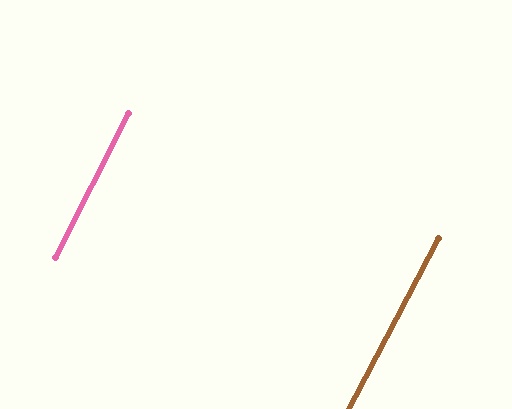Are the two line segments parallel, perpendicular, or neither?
Parallel — their directions differ by only 1.2°.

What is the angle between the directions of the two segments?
Approximately 1 degree.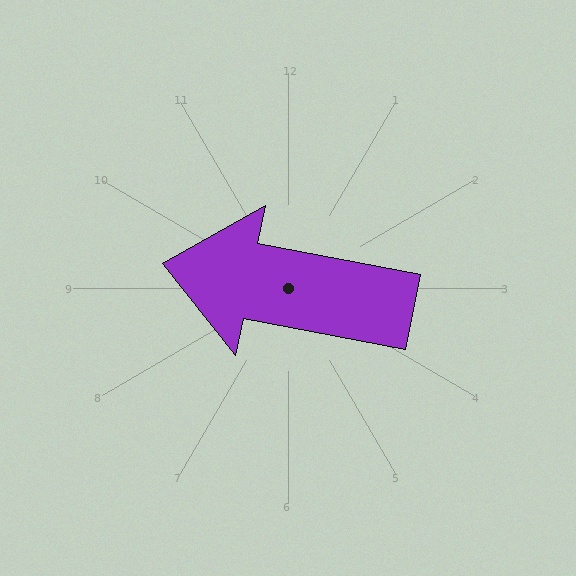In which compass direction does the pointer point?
West.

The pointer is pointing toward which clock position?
Roughly 9 o'clock.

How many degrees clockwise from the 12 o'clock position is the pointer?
Approximately 281 degrees.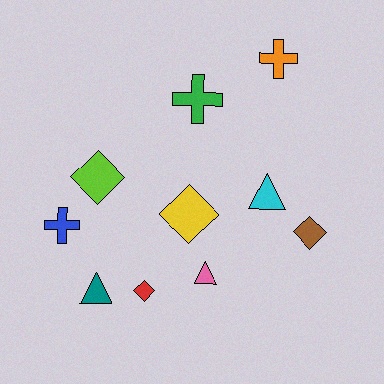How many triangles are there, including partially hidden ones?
There are 3 triangles.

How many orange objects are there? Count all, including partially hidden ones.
There is 1 orange object.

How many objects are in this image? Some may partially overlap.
There are 10 objects.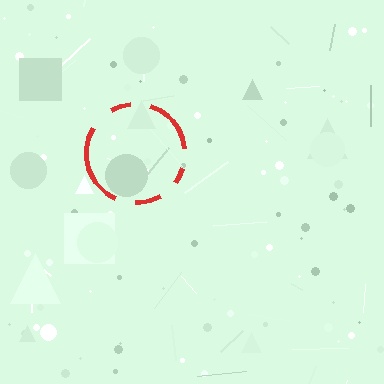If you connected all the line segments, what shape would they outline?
They would outline a circle.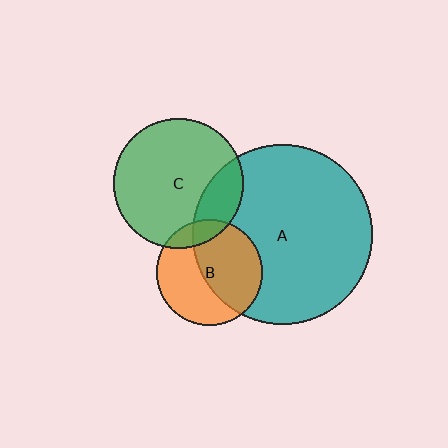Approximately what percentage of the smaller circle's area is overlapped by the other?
Approximately 20%.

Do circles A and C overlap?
Yes.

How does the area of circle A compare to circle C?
Approximately 1.9 times.